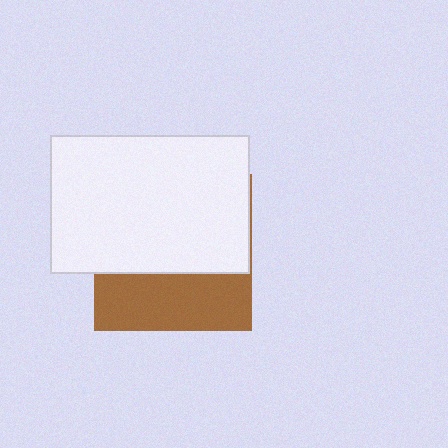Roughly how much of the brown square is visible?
A small part of it is visible (roughly 38%).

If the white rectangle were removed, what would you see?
You would see the complete brown square.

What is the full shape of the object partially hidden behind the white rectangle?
The partially hidden object is a brown square.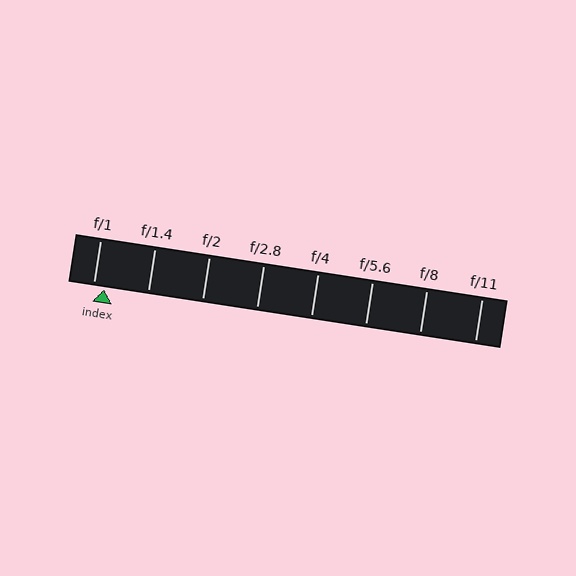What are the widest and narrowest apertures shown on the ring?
The widest aperture shown is f/1 and the narrowest is f/11.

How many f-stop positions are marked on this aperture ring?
There are 8 f-stop positions marked.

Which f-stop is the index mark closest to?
The index mark is closest to f/1.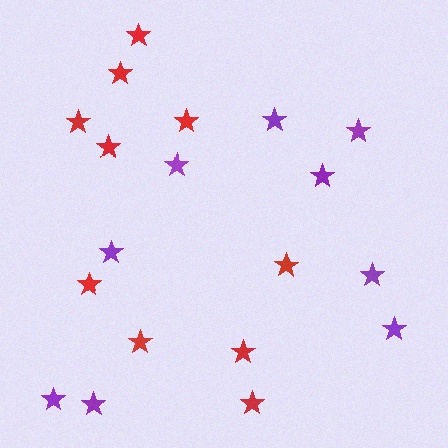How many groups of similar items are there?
There are 2 groups: one group of red stars (10) and one group of purple stars (9).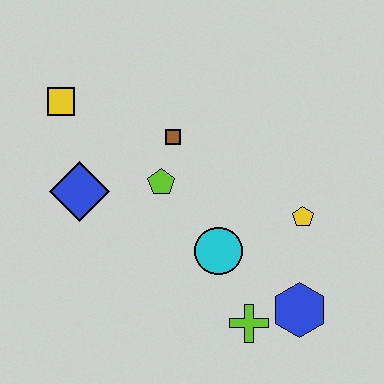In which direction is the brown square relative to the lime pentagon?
The brown square is above the lime pentagon.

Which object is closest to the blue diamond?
The lime pentagon is closest to the blue diamond.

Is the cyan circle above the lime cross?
Yes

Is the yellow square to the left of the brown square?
Yes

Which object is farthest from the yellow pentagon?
The yellow square is farthest from the yellow pentagon.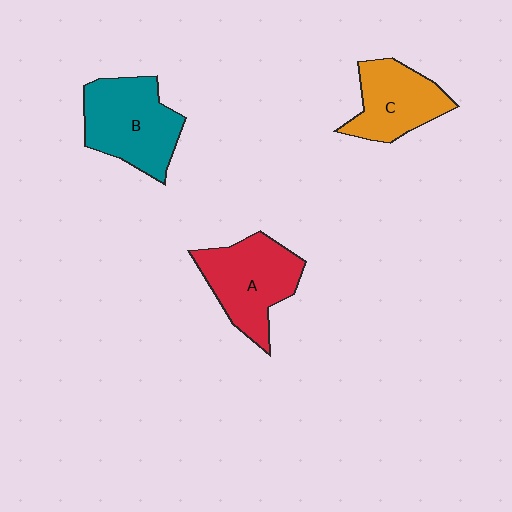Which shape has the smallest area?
Shape C (orange).